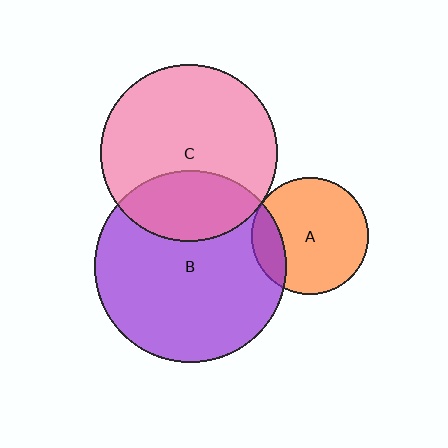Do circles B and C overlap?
Yes.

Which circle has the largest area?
Circle B (purple).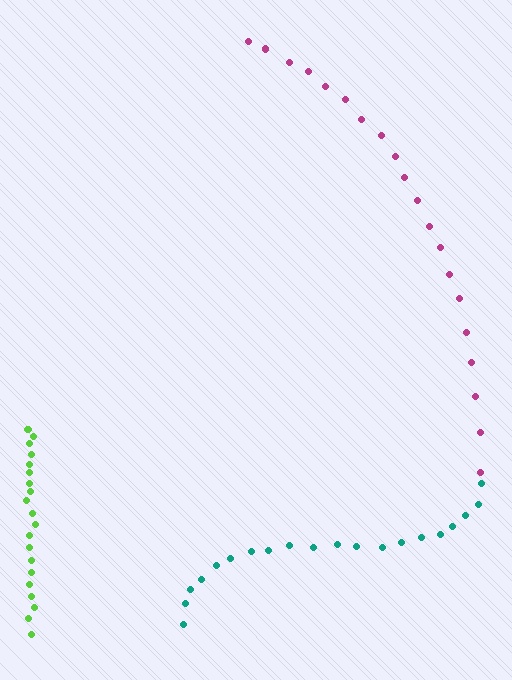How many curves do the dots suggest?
There are 3 distinct paths.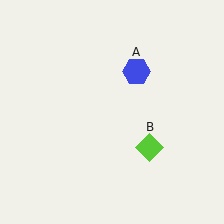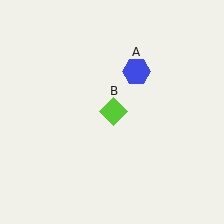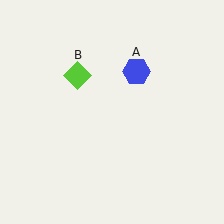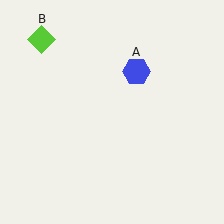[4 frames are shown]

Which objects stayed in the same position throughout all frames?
Blue hexagon (object A) remained stationary.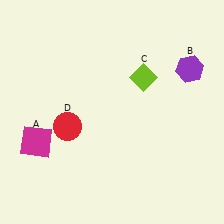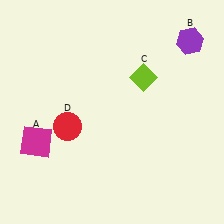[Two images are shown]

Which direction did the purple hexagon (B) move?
The purple hexagon (B) moved up.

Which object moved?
The purple hexagon (B) moved up.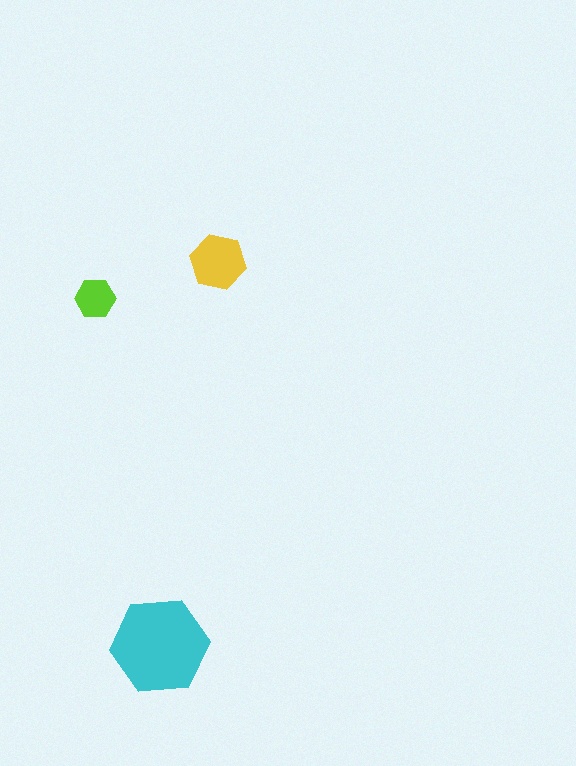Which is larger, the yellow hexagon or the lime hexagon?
The yellow one.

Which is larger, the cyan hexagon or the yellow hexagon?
The cyan one.